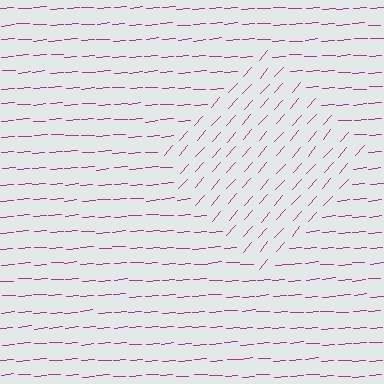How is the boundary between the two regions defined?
The boundary is defined purely by a change in line orientation (approximately 45 degrees difference). All lines are the same color and thickness.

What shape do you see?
I see a diamond.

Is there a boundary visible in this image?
Yes, there is a texture boundary formed by a change in line orientation.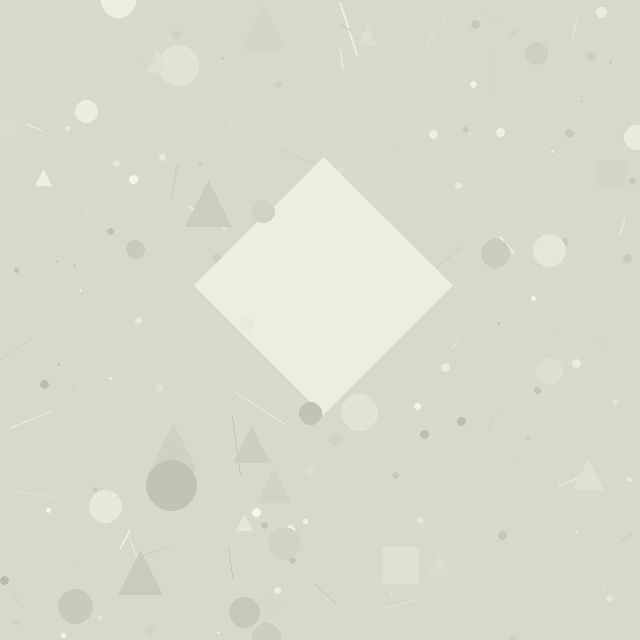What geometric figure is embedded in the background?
A diamond is embedded in the background.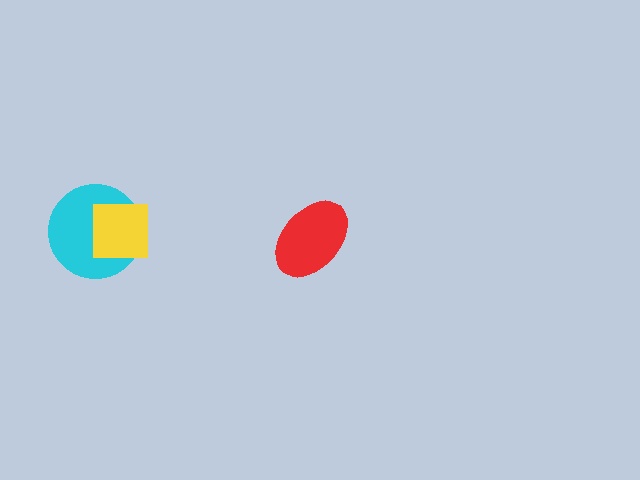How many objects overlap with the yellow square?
1 object overlaps with the yellow square.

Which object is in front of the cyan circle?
The yellow square is in front of the cyan circle.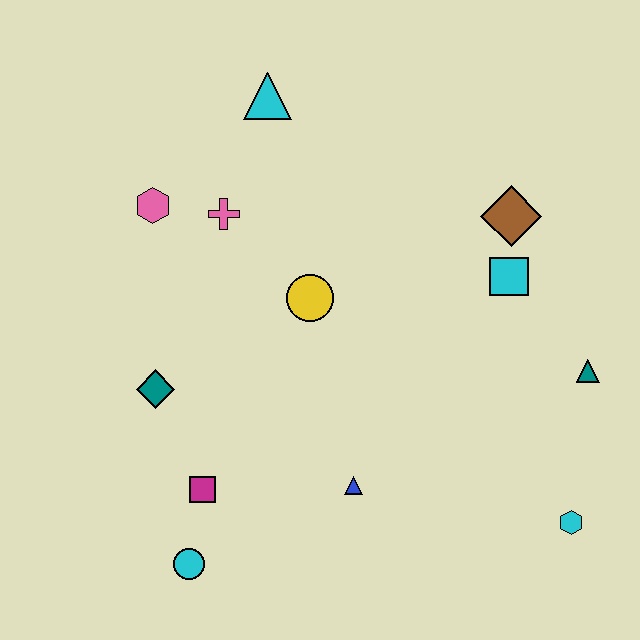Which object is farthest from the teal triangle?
The pink hexagon is farthest from the teal triangle.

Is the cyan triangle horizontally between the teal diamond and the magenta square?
No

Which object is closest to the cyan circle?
The magenta square is closest to the cyan circle.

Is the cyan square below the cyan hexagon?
No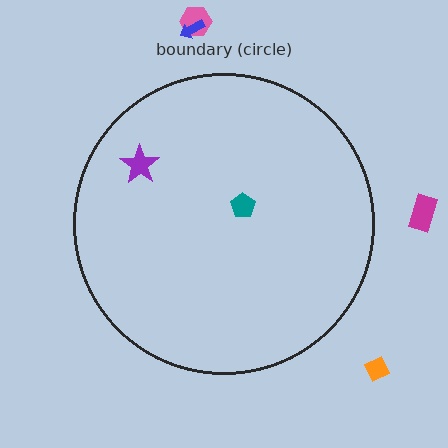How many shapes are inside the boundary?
2 inside, 4 outside.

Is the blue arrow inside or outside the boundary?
Outside.